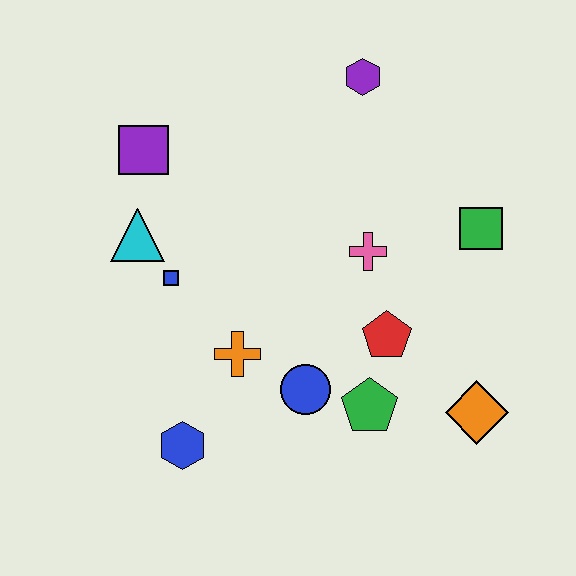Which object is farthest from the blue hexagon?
The purple hexagon is farthest from the blue hexagon.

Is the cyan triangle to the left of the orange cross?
Yes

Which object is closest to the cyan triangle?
The blue square is closest to the cyan triangle.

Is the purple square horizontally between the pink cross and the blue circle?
No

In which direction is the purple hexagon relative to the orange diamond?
The purple hexagon is above the orange diamond.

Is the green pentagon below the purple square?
Yes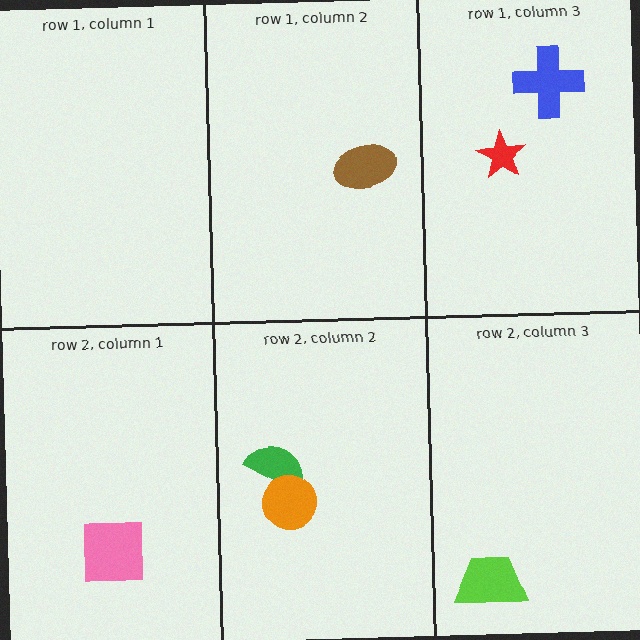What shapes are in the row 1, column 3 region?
The red star, the blue cross.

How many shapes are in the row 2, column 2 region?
2.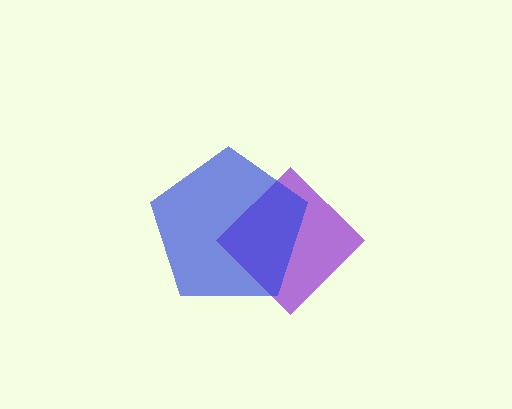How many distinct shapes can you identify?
There are 2 distinct shapes: a purple diamond, a blue pentagon.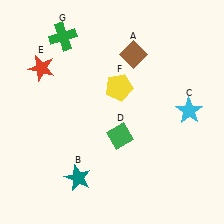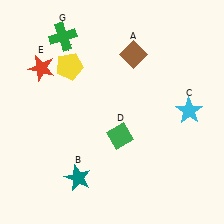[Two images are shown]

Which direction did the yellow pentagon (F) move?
The yellow pentagon (F) moved left.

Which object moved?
The yellow pentagon (F) moved left.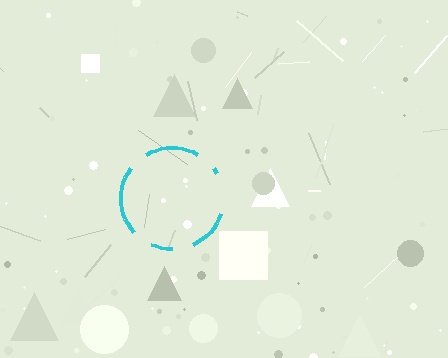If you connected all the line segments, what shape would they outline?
They would outline a circle.